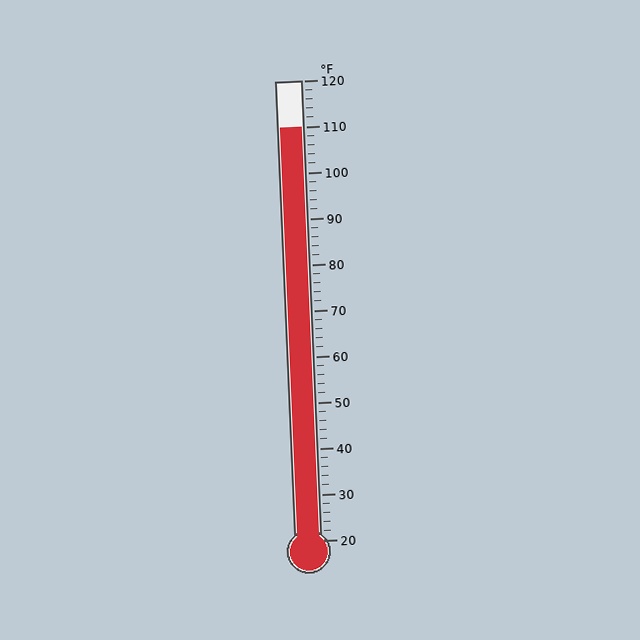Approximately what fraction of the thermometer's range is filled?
The thermometer is filled to approximately 90% of its range.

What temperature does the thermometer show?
The thermometer shows approximately 110°F.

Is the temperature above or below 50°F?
The temperature is above 50°F.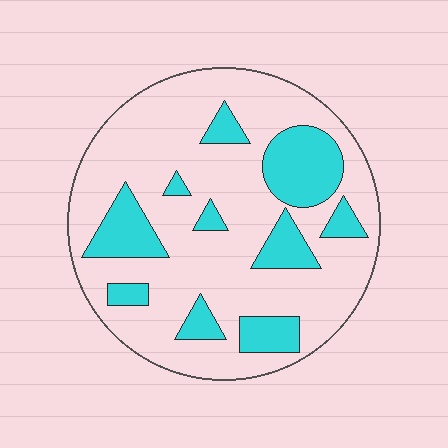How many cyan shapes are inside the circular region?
10.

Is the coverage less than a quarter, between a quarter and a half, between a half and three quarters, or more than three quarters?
Less than a quarter.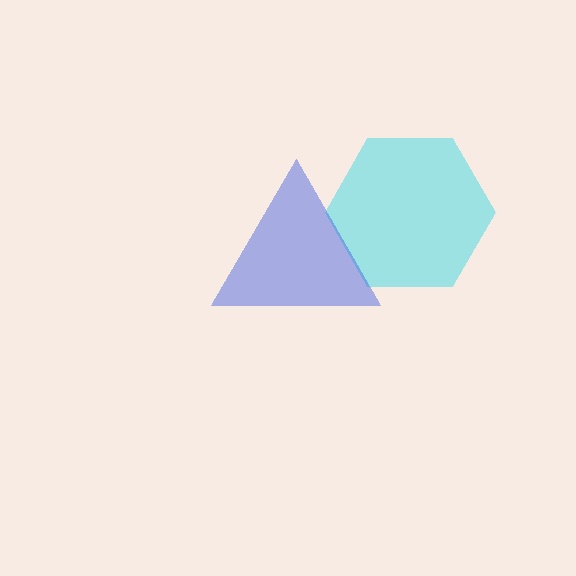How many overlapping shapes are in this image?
There are 2 overlapping shapes in the image.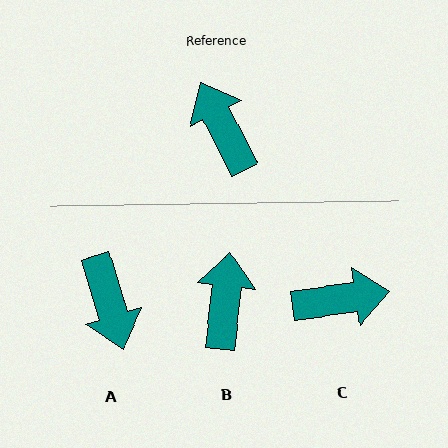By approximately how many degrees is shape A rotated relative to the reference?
Approximately 170 degrees counter-clockwise.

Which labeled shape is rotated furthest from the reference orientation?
A, about 170 degrees away.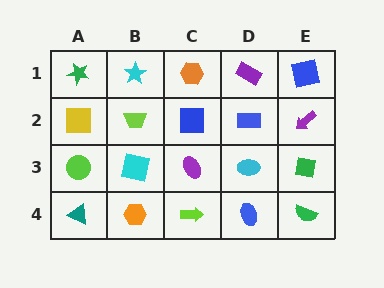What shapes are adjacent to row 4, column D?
A cyan ellipse (row 3, column D), a lime arrow (row 4, column C), a green semicircle (row 4, column E).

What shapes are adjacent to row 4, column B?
A cyan square (row 3, column B), a teal triangle (row 4, column A), a lime arrow (row 4, column C).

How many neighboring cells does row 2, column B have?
4.